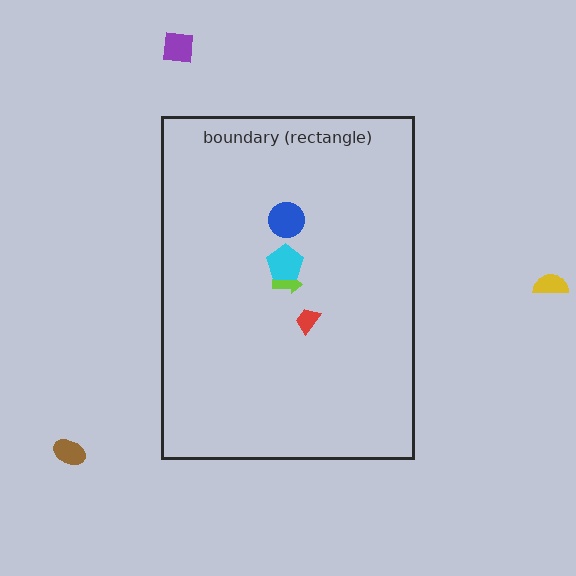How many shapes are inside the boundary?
4 inside, 3 outside.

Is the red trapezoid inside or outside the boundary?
Inside.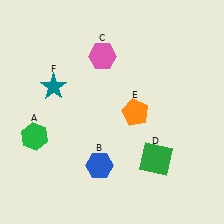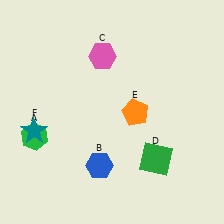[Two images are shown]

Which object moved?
The teal star (F) moved down.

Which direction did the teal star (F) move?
The teal star (F) moved down.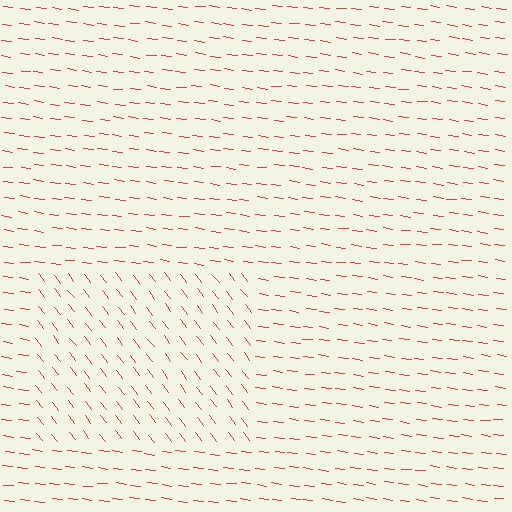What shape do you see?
I see a rectangle.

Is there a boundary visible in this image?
Yes, there is a texture boundary formed by a change in line orientation.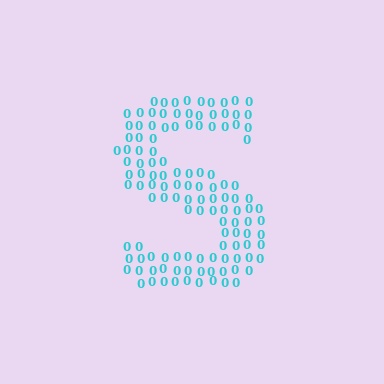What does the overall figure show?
The overall figure shows the letter S.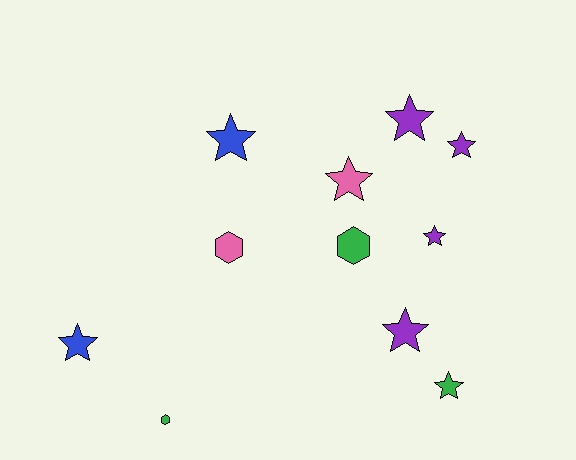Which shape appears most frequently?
Star, with 8 objects.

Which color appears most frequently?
Purple, with 4 objects.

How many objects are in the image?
There are 11 objects.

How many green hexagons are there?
There are 2 green hexagons.